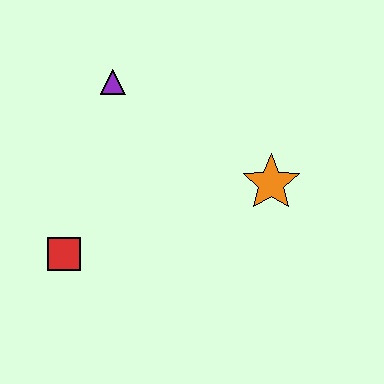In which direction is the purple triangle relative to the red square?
The purple triangle is above the red square.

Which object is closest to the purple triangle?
The red square is closest to the purple triangle.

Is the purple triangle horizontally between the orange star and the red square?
Yes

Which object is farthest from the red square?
The orange star is farthest from the red square.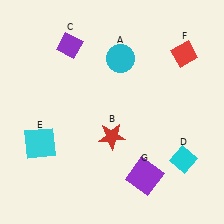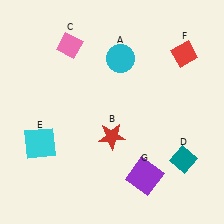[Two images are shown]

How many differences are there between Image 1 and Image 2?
There are 2 differences between the two images.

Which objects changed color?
C changed from purple to pink. D changed from cyan to teal.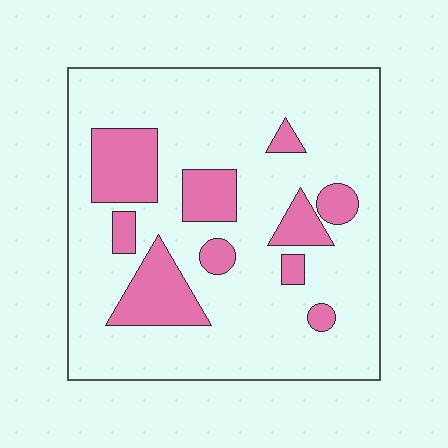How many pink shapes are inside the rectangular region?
10.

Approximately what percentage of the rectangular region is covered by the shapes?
Approximately 20%.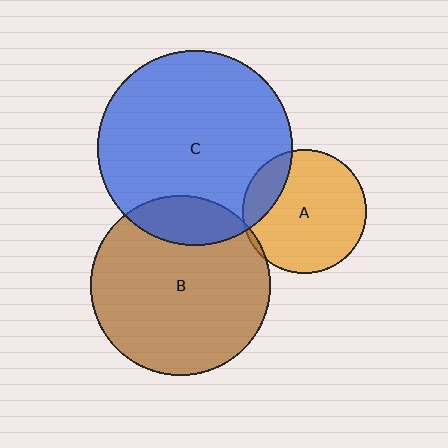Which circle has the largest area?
Circle C (blue).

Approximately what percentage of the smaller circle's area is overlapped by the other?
Approximately 5%.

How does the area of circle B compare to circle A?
Approximately 2.1 times.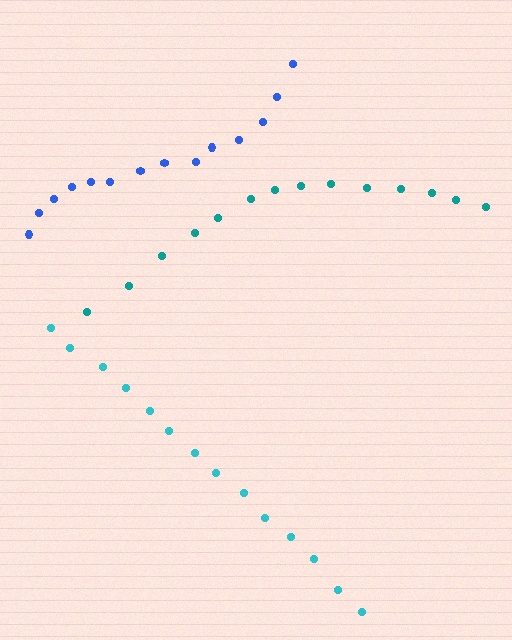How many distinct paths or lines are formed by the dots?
There are 3 distinct paths.